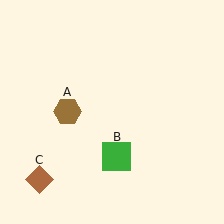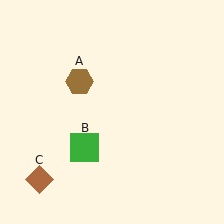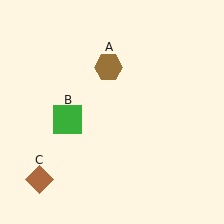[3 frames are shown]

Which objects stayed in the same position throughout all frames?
Brown diamond (object C) remained stationary.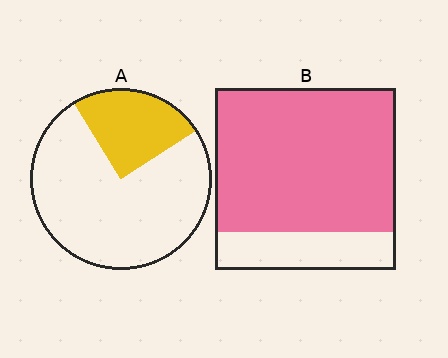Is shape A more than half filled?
No.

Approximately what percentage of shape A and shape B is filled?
A is approximately 25% and B is approximately 80%.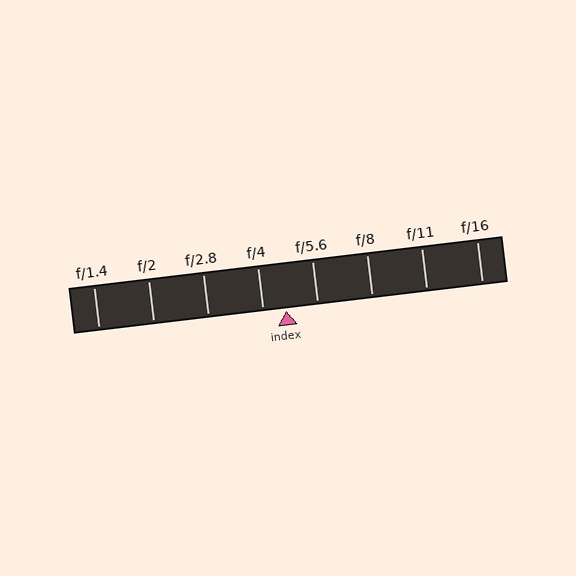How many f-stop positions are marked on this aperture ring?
There are 8 f-stop positions marked.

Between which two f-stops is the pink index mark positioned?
The index mark is between f/4 and f/5.6.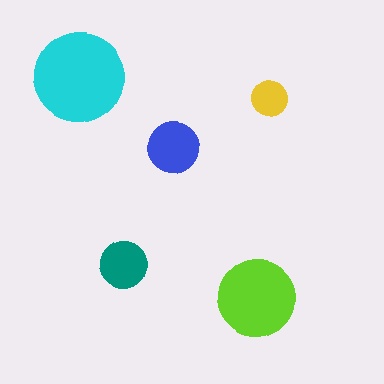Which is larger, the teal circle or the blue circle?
The blue one.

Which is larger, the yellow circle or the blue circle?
The blue one.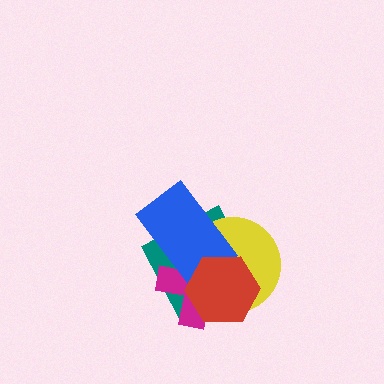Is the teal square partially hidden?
Yes, it is partially covered by another shape.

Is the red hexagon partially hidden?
No, no other shape covers it.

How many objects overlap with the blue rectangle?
4 objects overlap with the blue rectangle.